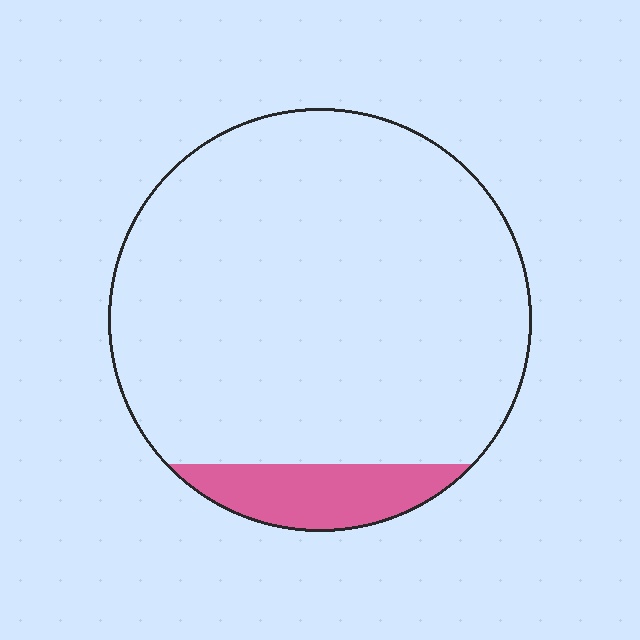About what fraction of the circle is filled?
About one tenth (1/10).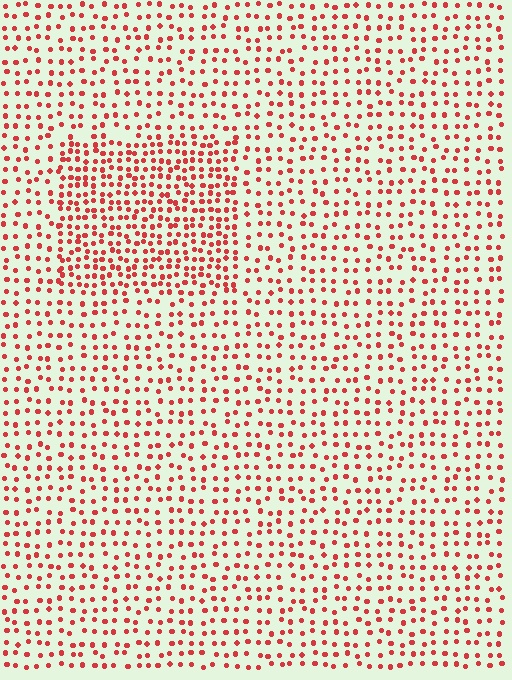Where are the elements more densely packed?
The elements are more densely packed inside the rectangle boundary.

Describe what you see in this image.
The image contains small red elements arranged at two different densities. A rectangle-shaped region is visible where the elements are more densely packed than the surrounding area.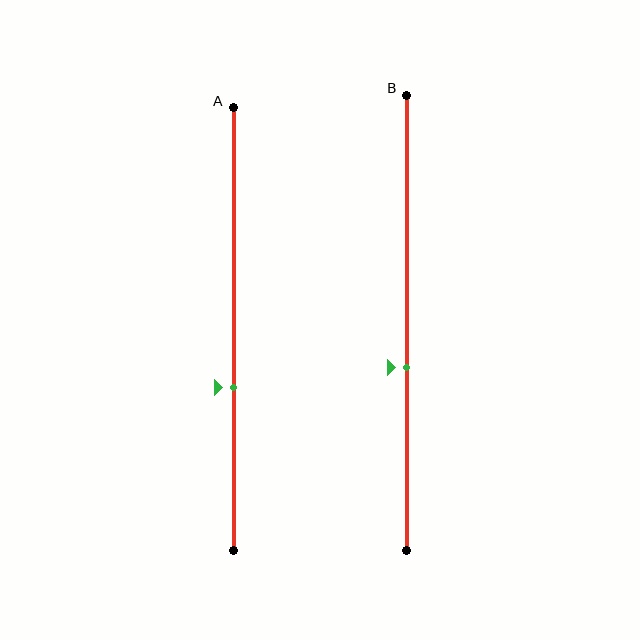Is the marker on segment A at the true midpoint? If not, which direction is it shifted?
No, the marker on segment A is shifted downward by about 13% of the segment length.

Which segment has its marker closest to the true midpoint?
Segment B has its marker closest to the true midpoint.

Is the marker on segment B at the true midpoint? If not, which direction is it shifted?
No, the marker on segment B is shifted downward by about 10% of the segment length.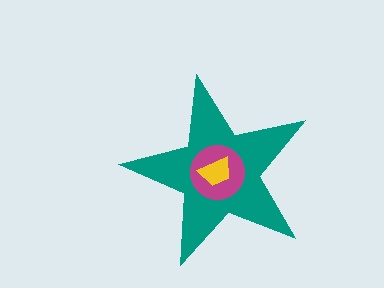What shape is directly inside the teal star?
The magenta circle.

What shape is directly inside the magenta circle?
The yellow trapezoid.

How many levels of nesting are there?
3.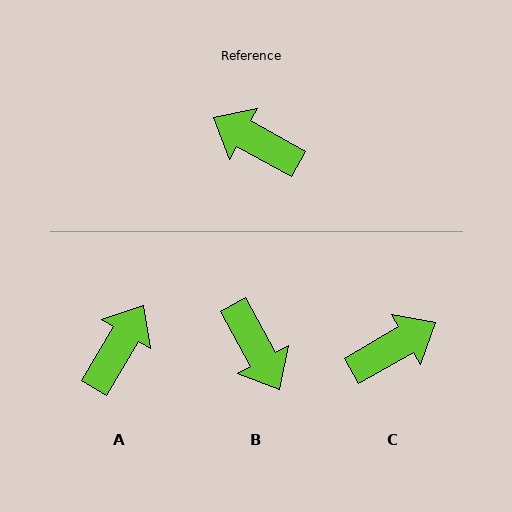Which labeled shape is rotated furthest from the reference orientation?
B, about 148 degrees away.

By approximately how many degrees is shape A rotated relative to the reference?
Approximately 92 degrees clockwise.